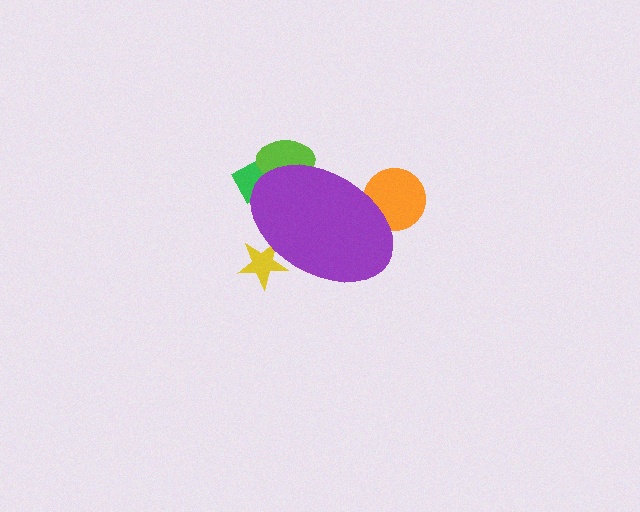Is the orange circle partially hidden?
Yes, the orange circle is partially hidden behind the purple ellipse.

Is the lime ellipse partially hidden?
Yes, the lime ellipse is partially hidden behind the purple ellipse.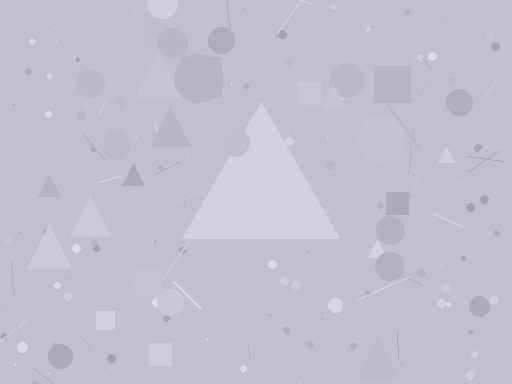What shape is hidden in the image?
A triangle is hidden in the image.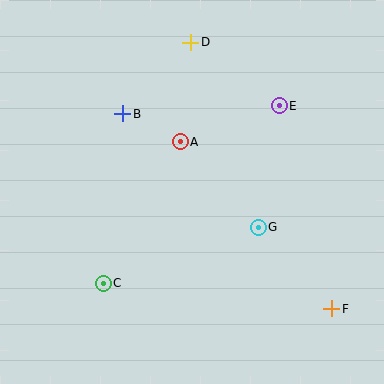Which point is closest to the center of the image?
Point A at (180, 142) is closest to the center.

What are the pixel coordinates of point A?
Point A is at (180, 142).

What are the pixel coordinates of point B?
Point B is at (123, 114).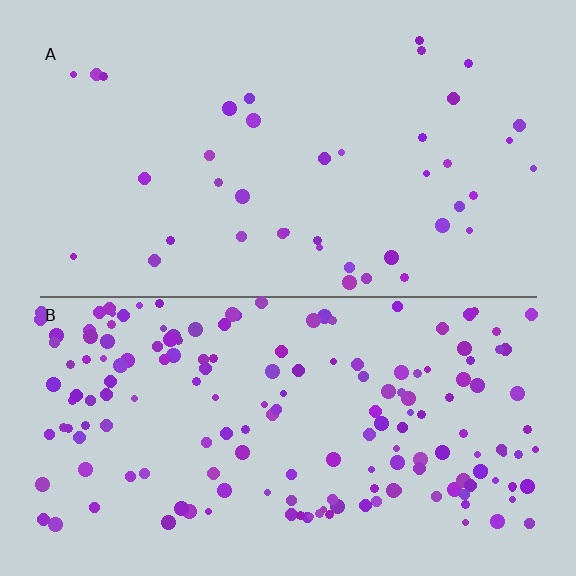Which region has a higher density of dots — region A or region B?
B (the bottom).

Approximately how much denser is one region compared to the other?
Approximately 4.2× — region B over region A.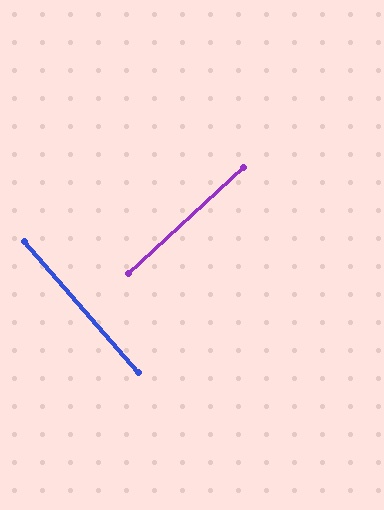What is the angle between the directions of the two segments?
Approximately 88 degrees.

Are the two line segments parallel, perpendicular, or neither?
Perpendicular — they meet at approximately 88°.